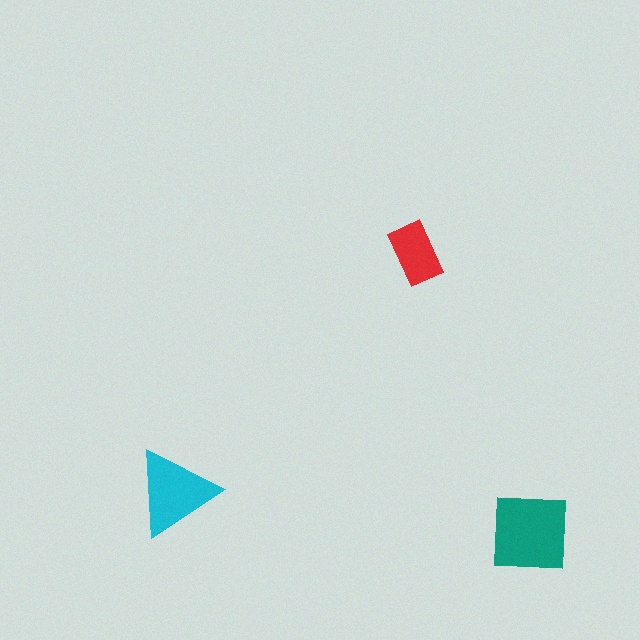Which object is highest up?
The red rectangle is topmost.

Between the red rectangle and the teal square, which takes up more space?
The teal square.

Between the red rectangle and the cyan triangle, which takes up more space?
The cyan triangle.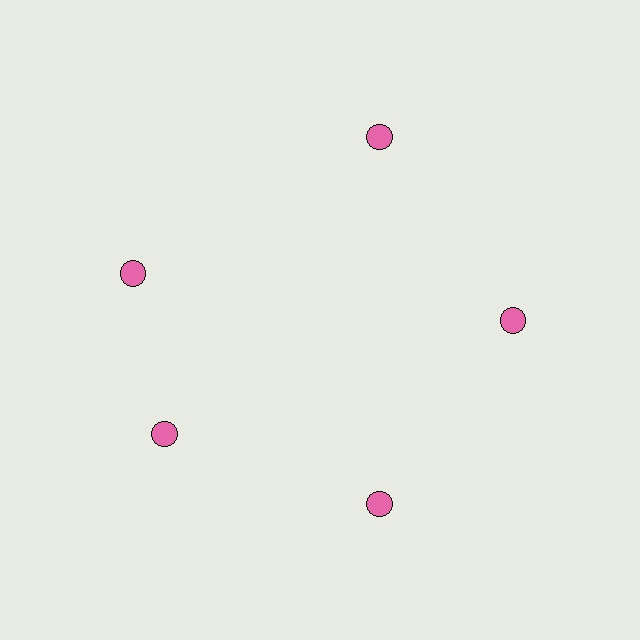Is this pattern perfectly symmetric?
No. The 5 pink circles are arranged in a ring, but one element near the 10 o'clock position is rotated out of alignment along the ring, breaking the 5-fold rotational symmetry.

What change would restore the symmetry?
The symmetry would be restored by rotating it back into even spacing with its neighbors so that all 5 circles sit at equal angles and equal distance from the center.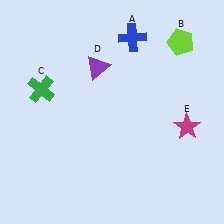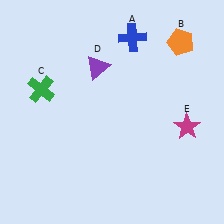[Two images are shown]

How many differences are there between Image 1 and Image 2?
There is 1 difference between the two images.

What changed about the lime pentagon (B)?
In Image 1, B is lime. In Image 2, it changed to orange.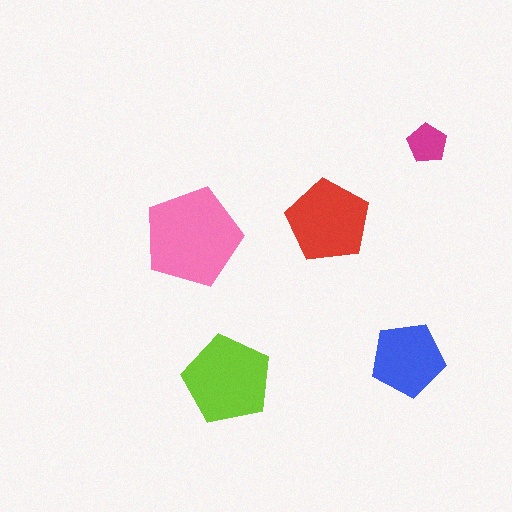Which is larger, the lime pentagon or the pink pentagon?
The pink one.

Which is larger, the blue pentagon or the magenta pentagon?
The blue one.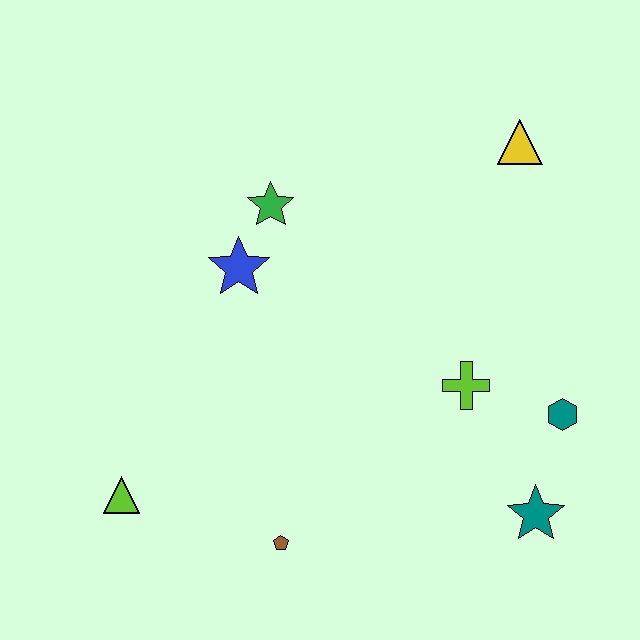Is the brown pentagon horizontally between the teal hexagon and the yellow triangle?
No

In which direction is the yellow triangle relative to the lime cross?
The yellow triangle is above the lime cross.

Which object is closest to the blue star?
The green star is closest to the blue star.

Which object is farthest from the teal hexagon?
The lime triangle is farthest from the teal hexagon.